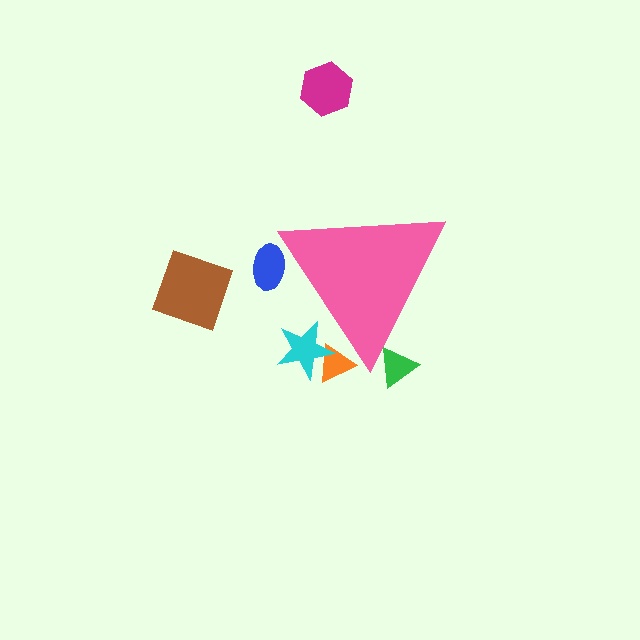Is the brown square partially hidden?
No, the brown square is fully visible.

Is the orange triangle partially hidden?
Yes, the orange triangle is partially hidden behind the pink triangle.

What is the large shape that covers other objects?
A pink triangle.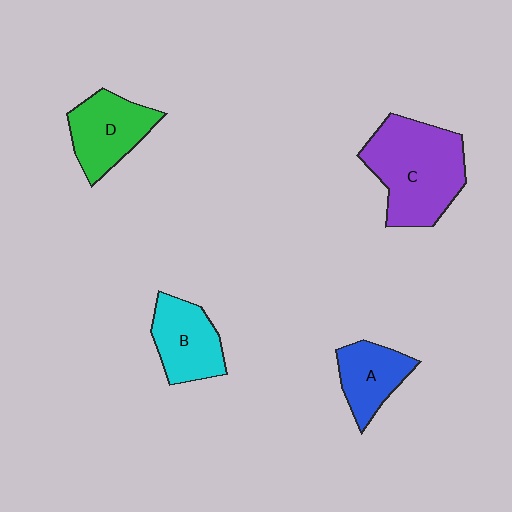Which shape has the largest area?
Shape C (purple).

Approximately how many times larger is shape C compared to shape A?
Approximately 2.0 times.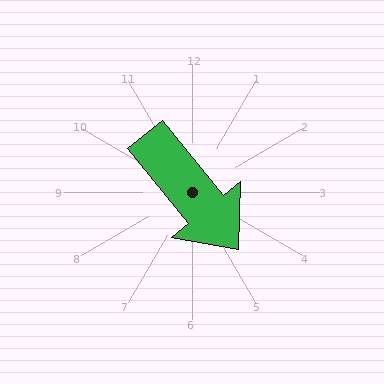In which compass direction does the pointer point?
Southeast.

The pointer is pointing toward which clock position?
Roughly 5 o'clock.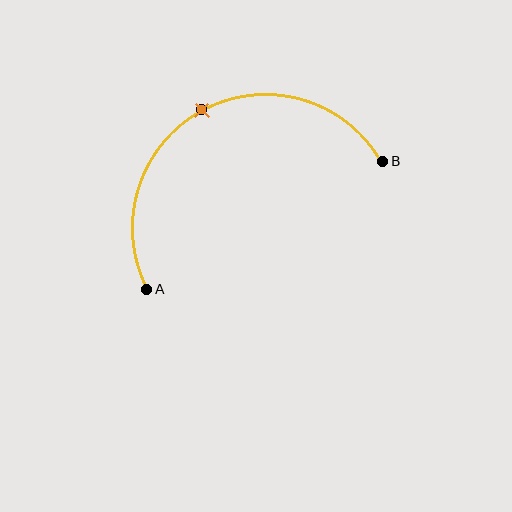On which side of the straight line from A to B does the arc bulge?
The arc bulges above the straight line connecting A and B.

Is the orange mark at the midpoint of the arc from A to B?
Yes. The orange mark lies on the arc at equal arc-length from both A and B — it is the arc midpoint.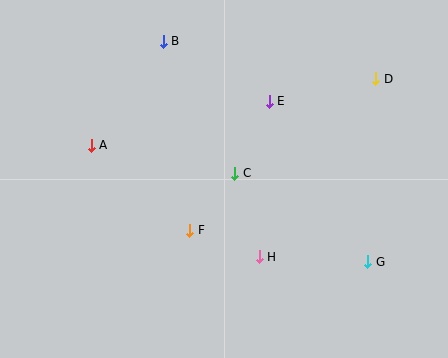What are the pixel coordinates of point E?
Point E is at (269, 101).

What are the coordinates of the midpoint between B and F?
The midpoint between B and F is at (177, 136).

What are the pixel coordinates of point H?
Point H is at (259, 257).